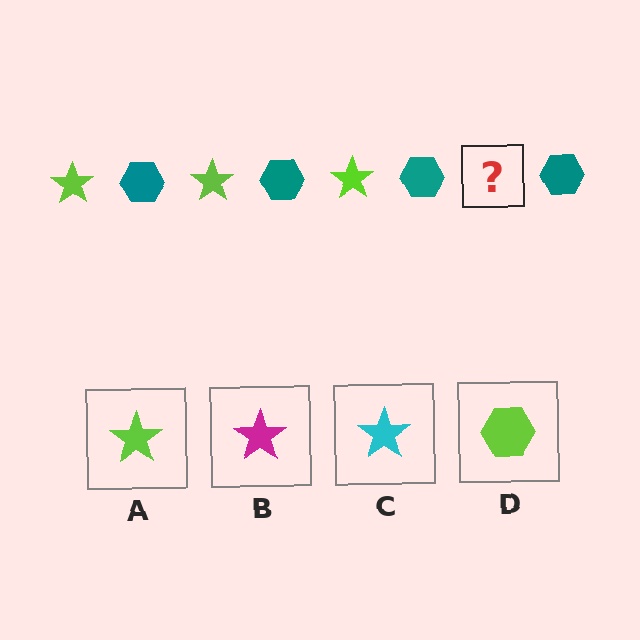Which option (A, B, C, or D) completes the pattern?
A.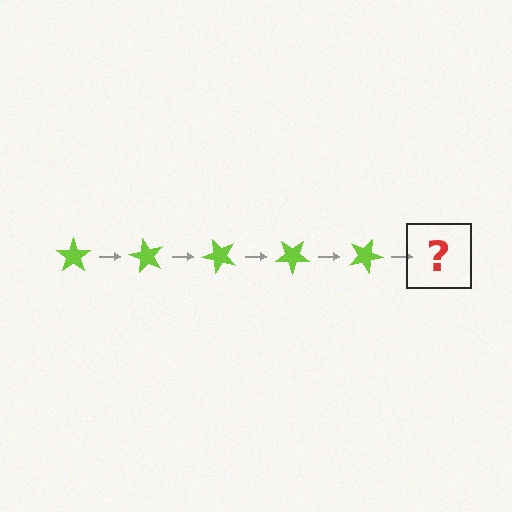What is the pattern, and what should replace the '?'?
The pattern is that the star rotates 60 degrees each step. The '?' should be a lime star rotated 300 degrees.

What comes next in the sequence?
The next element should be a lime star rotated 300 degrees.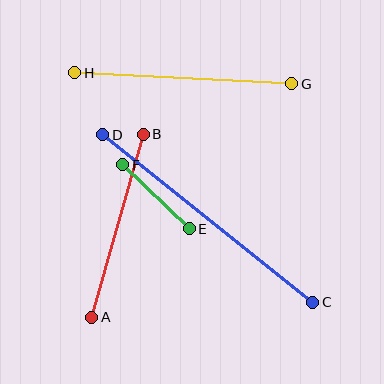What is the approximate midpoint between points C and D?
The midpoint is at approximately (208, 218) pixels.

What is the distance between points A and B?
The distance is approximately 190 pixels.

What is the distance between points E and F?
The distance is approximately 92 pixels.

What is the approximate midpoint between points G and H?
The midpoint is at approximately (183, 78) pixels.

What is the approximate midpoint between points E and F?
The midpoint is at approximately (156, 197) pixels.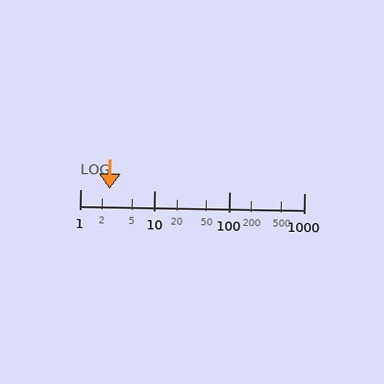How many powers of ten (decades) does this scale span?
The scale spans 3 decades, from 1 to 1000.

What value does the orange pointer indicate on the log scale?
The pointer indicates approximately 2.5.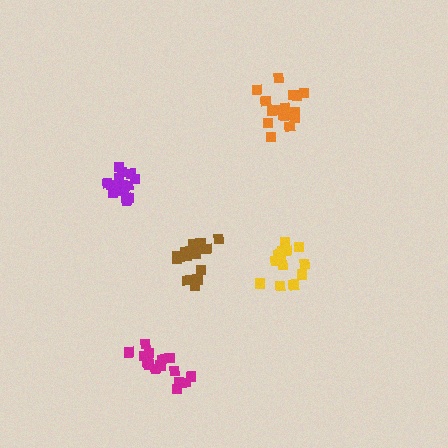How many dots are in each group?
Group 1: 16 dots, Group 2: 17 dots, Group 3: 15 dots, Group 4: 17 dots, Group 5: 17 dots (82 total).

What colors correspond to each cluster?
The clusters are colored: yellow, magenta, purple, orange, brown.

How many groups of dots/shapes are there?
There are 5 groups.